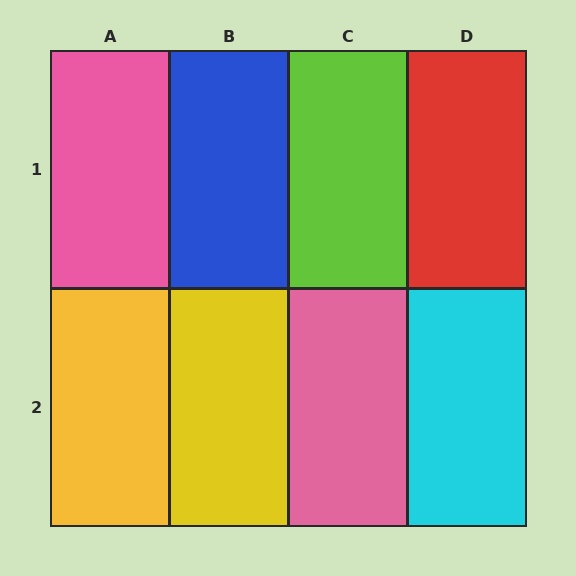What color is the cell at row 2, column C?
Pink.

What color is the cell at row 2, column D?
Cyan.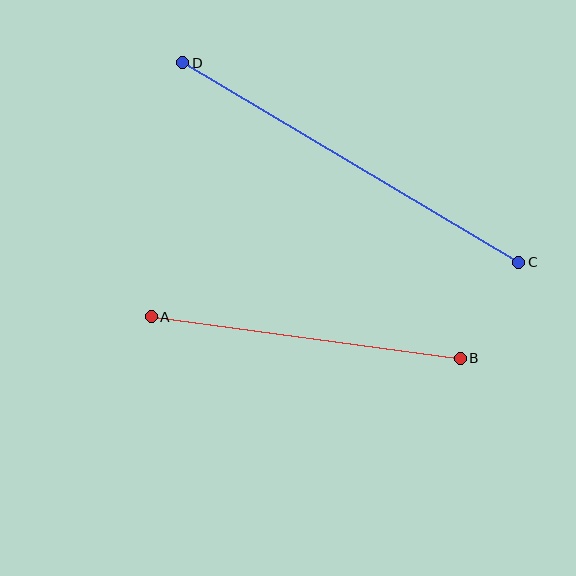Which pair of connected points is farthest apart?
Points C and D are farthest apart.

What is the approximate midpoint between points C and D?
The midpoint is at approximately (351, 163) pixels.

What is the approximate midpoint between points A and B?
The midpoint is at approximately (306, 337) pixels.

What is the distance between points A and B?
The distance is approximately 312 pixels.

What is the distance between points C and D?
The distance is approximately 391 pixels.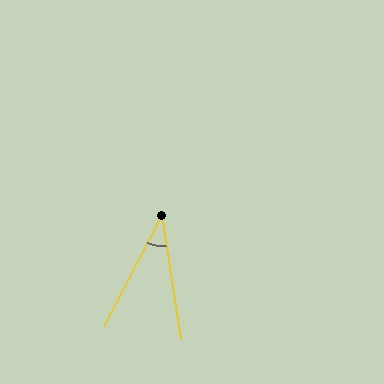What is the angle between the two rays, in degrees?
Approximately 37 degrees.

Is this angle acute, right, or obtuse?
It is acute.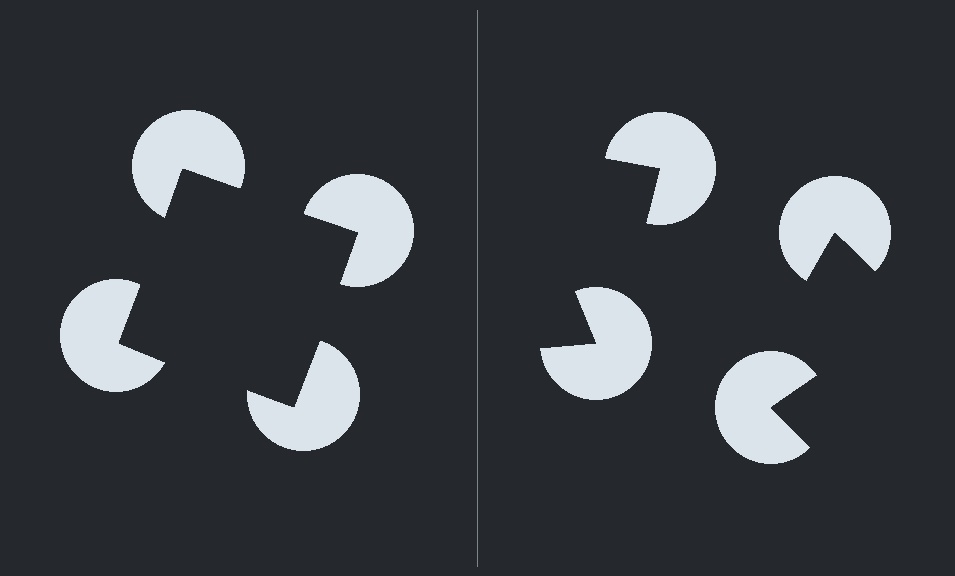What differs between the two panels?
The pac-man discs are positioned identically on both sides; only the wedge orientations differ. On the left they align to a square; on the right they are misaligned.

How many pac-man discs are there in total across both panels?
8 — 4 on each side.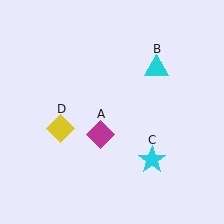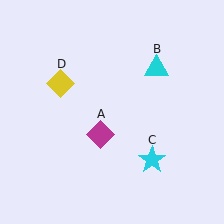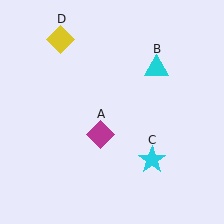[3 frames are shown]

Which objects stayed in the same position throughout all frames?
Magenta diamond (object A) and cyan triangle (object B) and cyan star (object C) remained stationary.